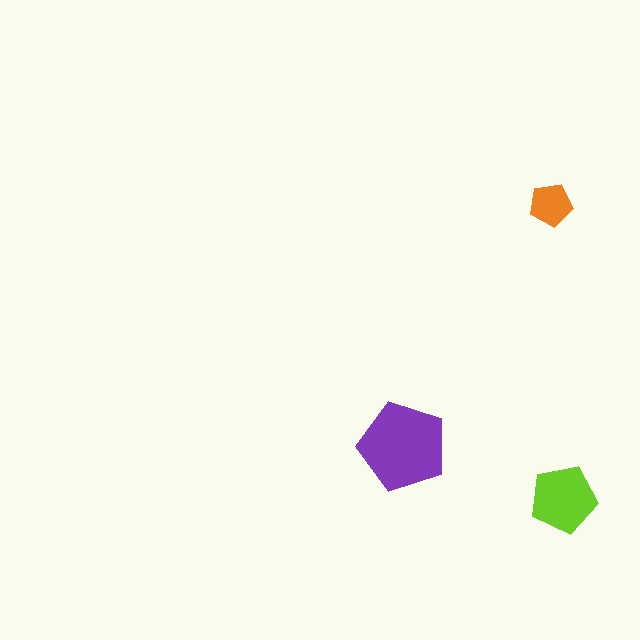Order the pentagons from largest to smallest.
the purple one, the lime one, the orange one.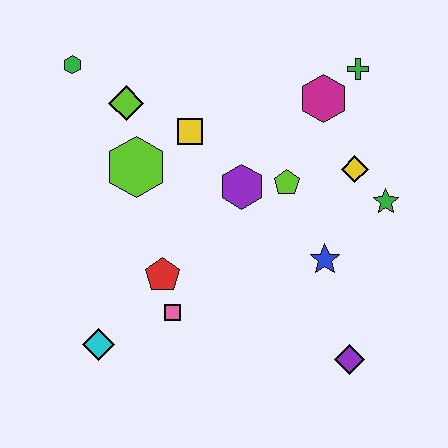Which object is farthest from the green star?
The green hexagon is farthest from the green star.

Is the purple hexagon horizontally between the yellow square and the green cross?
Yes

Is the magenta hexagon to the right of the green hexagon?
Yes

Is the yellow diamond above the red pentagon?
Yes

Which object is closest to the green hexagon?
The lime diamond is closest to the green hexagon.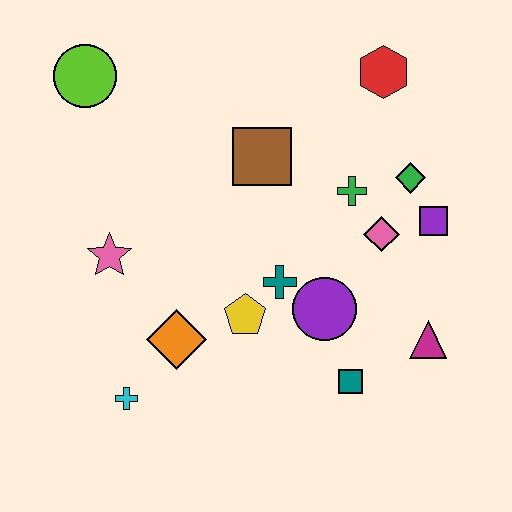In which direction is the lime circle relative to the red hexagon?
The lime circle is to the left of the red hexagon.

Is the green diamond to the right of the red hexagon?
Yes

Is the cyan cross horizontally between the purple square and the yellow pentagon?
No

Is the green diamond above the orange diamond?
Yes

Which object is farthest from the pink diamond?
The lime circle is farthest from the pink diamond.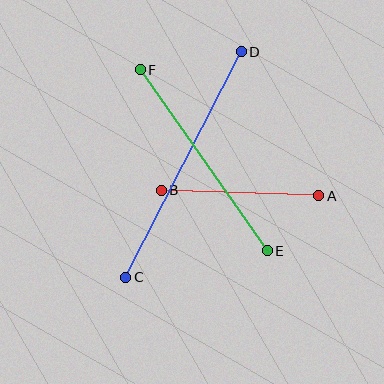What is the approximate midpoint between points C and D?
The midpoint is at approximately (184, 164) pixels.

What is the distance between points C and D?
The distance is approximately 254 pixels.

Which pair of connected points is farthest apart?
Points C and D are farthest apart.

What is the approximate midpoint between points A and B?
The midpoint is at approximately (240, 193) pixels.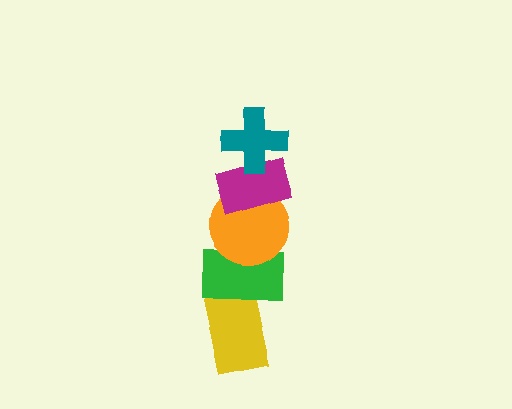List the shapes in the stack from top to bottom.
From top to bottom: the teal cross, the magenta rectangle, the orange circle, the green rectangle, the yellow rectangle.